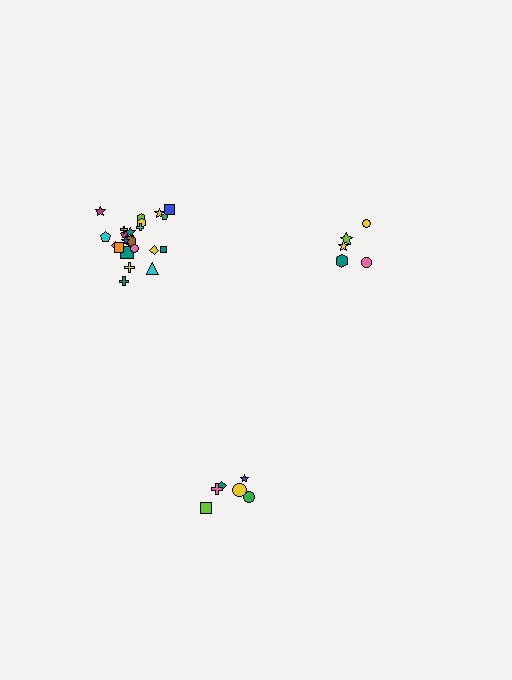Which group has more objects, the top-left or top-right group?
The top-left group.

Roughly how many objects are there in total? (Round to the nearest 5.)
Roughly 35 objects in total.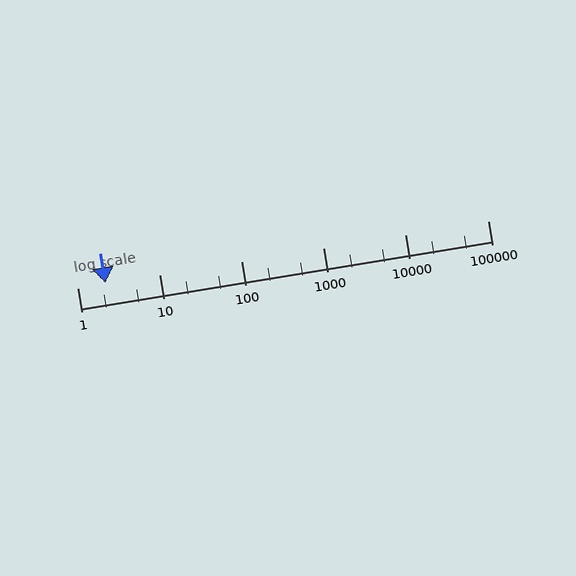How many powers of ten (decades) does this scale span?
The scale spans 5 decades, from 1 to 100000.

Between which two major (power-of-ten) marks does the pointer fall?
The pointer is between 1 and 10.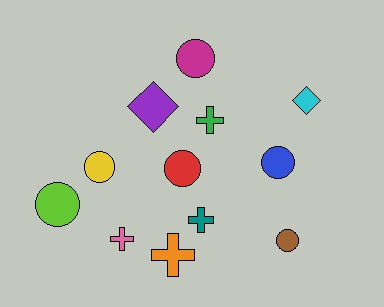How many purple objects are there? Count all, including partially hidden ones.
There is 1 purple object.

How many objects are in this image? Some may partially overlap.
There are 12 objects.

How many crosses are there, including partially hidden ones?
There are 4 crosses.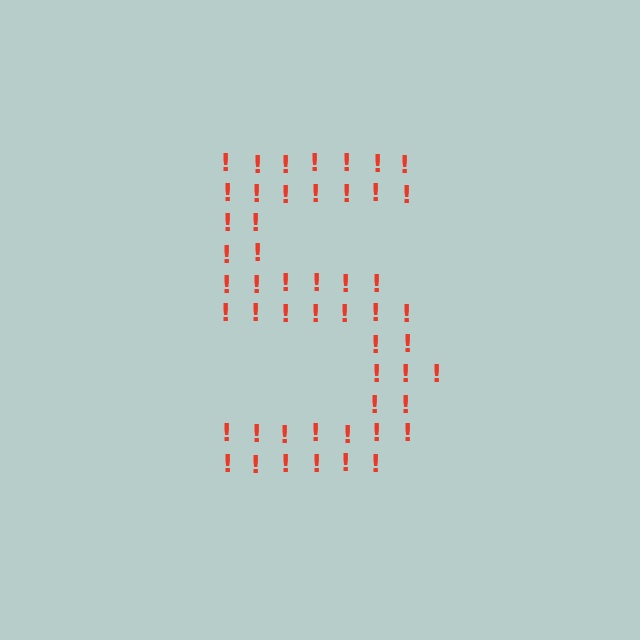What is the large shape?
The large shape is the digit 5.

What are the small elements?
The small elements are exclamation marks.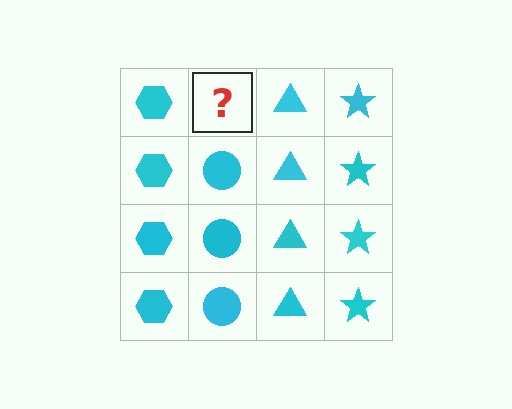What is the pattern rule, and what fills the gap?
The rule is that each column has a consistent shape. The gap should be filled with a cyan circle.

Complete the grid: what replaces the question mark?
The question mark should be replaced with a cyan circle.